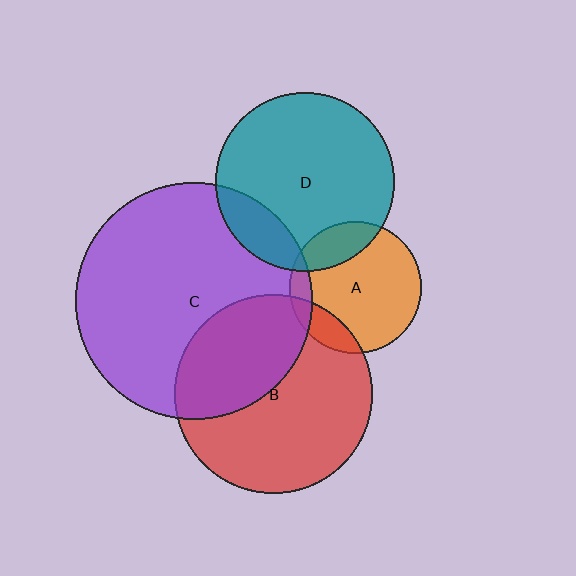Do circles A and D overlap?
Yes.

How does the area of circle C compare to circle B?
Approximately 1.4 times.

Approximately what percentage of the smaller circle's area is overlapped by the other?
Approximately 20%.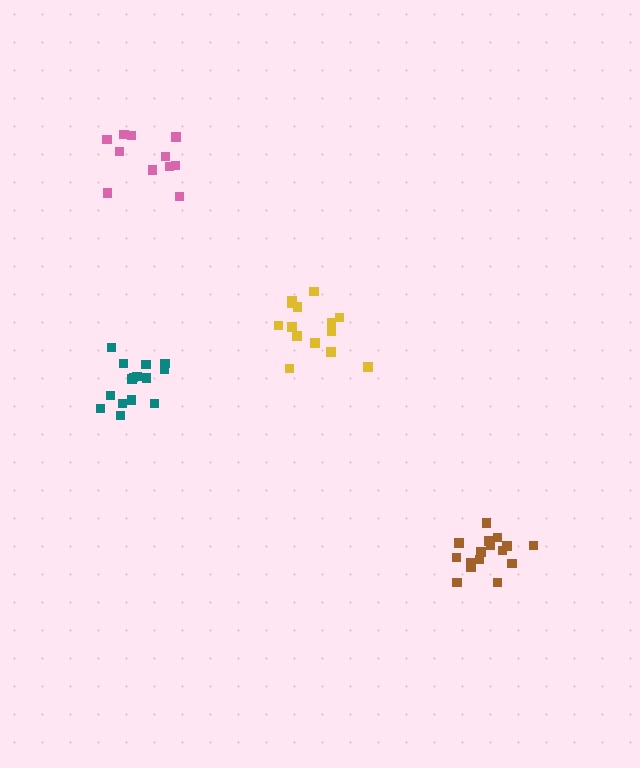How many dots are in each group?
Group 1: 15 dots, Group 2: 16 dots, Group 3: 11 dots, Group 4: 14 dots (56 total).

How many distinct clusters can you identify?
There are 4 distinct clusters.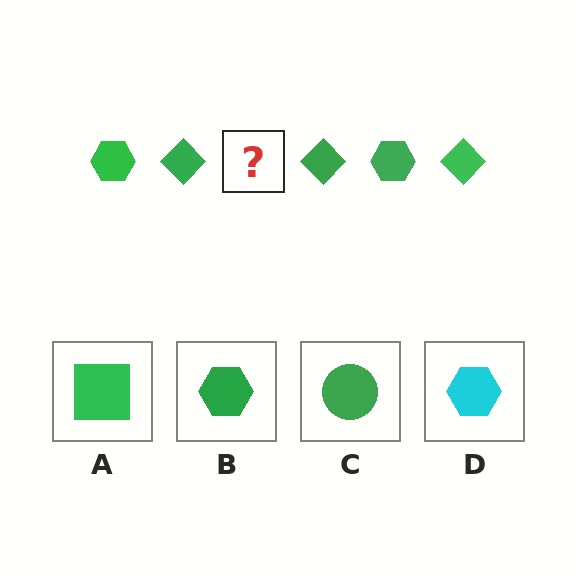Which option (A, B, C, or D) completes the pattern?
B.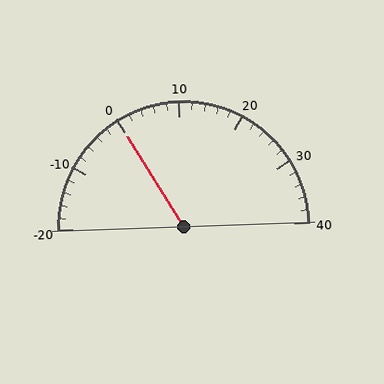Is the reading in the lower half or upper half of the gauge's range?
The reading is in the lower half of the range (-20 to 40).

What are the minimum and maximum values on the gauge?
The gauge ranges from -20 to 40.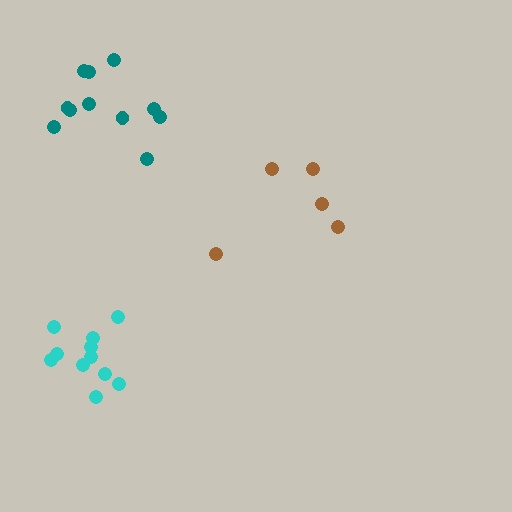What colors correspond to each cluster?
The clusters are colored: brown, teal, cyan.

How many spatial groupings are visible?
There are 3 spatial groupings.